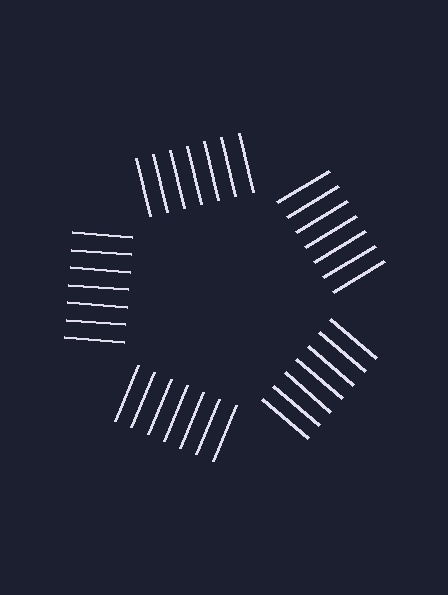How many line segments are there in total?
35 — 7 along each of the 5 edges.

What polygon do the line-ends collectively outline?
An illusory pentagon — the line segments terminate on its edges but no continuous stroke is drawn.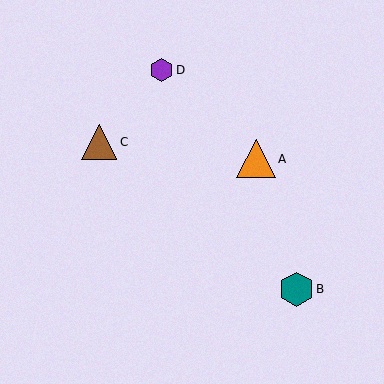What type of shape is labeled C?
Shape C is a brown triangle.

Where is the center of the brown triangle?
The center of the brown triangle is at (99, 142).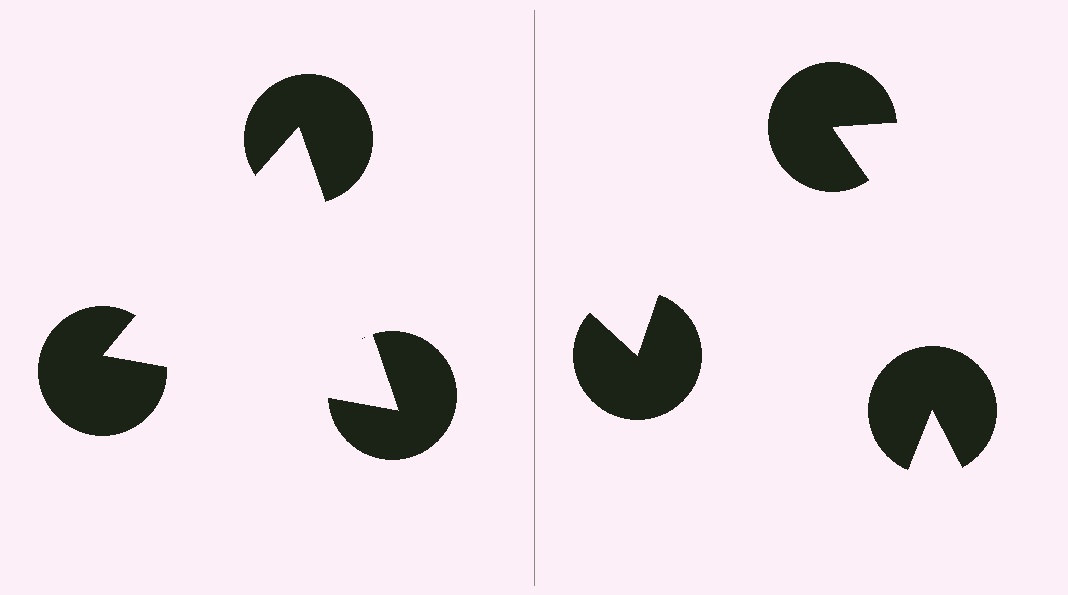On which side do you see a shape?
An illusory triangle appears on the left side. On the right side the wedge cuts are rotated, so no coherent shape forms.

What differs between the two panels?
The pac-man discs are positioned identically on both sides; only the wedge orientations differ. On the left they align to a triangle; on the right they are misaligned.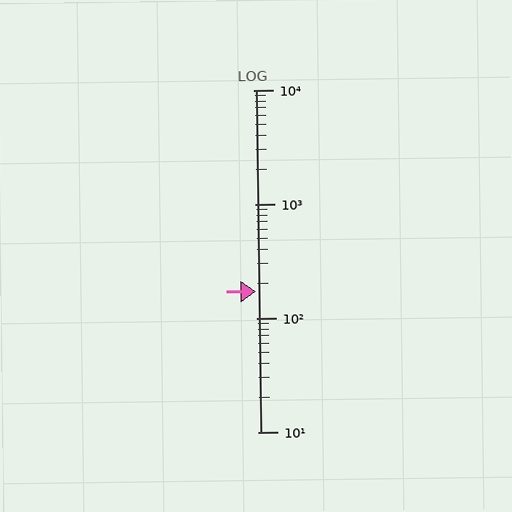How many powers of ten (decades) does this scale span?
The scale spans 3 decades, from 10 to 10000.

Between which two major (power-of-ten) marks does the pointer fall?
The pointer is between 100 and 1000.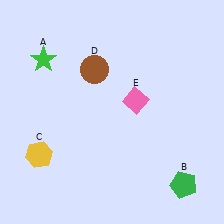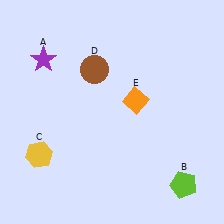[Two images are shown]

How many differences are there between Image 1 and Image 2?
There are 3 differences between the two images.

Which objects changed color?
A changed from green to purple. B changed from green to lime. E changed from pink to orange.